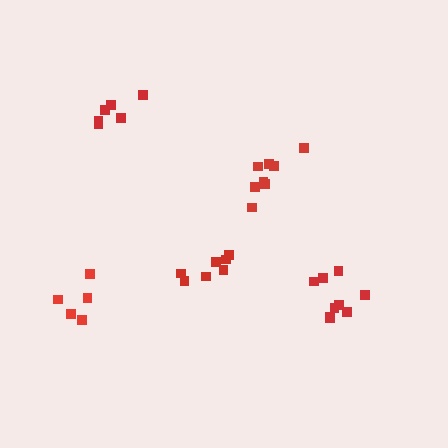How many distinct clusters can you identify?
There are 5 distinct clusters.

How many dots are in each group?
Group 1: 5 dots, Group 2: 8 dots, Group 3: 9 dots, Group 4: 6 dots, Group 5: 7 dots (35 total).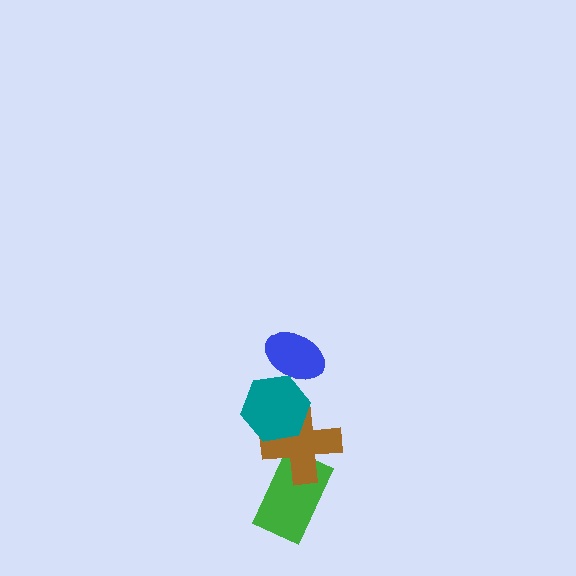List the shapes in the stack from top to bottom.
From top to bottom: the blue ellipse, the teal hexagon, the brown cross, the green rectangle.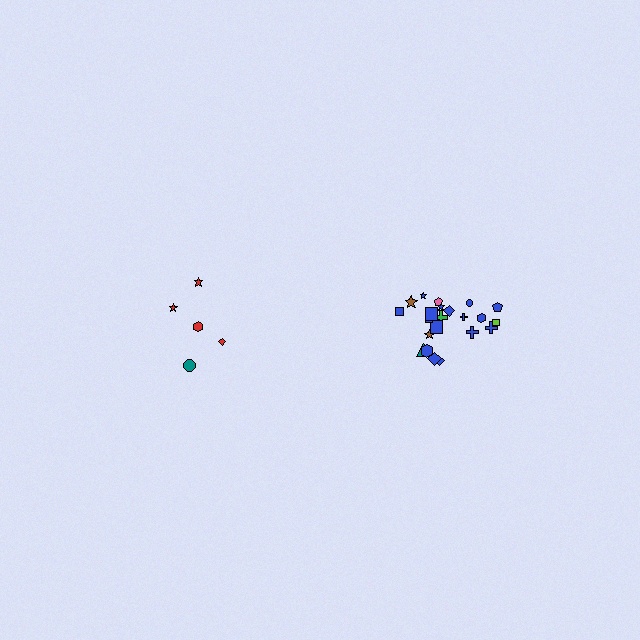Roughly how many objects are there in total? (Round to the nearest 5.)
Roughly 25 objects in total.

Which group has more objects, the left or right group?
The right group.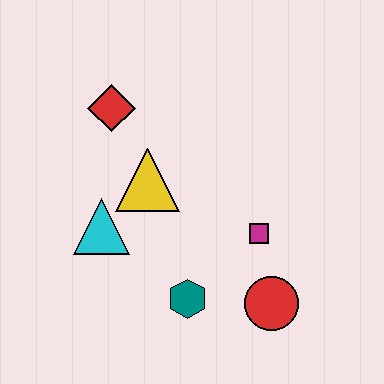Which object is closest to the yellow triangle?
The cyan triangle is closest to the yellow triangle.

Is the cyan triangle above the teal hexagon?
Yes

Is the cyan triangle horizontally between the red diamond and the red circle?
No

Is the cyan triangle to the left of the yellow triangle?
Yes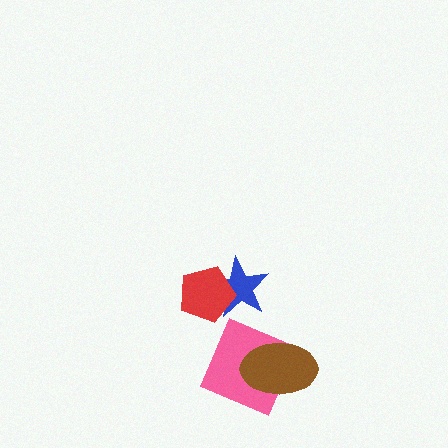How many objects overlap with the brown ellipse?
1 object overlaps with the brown ellipse.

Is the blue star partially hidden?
Yes, it is partially covered by another shape.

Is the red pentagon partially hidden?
No, no other shape covers it.